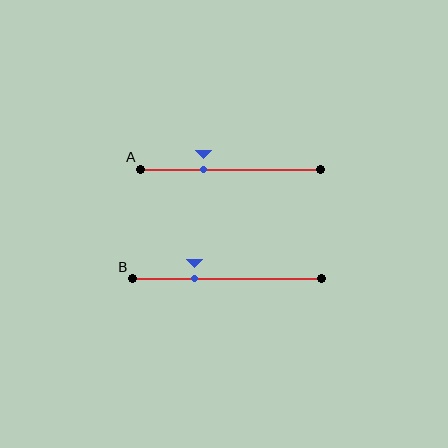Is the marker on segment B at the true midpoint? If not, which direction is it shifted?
No, the marker on segment B is shifted to the left by about 17% of the segment length.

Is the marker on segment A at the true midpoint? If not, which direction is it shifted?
No, the marker on segment A is shifted to the left by about 15% of the segment length.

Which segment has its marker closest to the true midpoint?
Segment A has its marker closest to the true midpoint.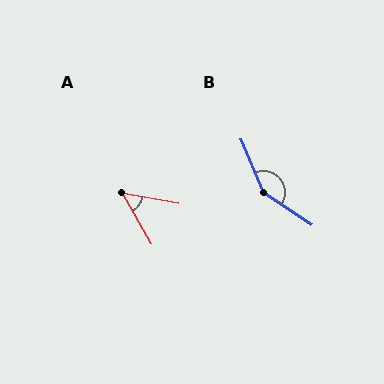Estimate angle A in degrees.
Approximately 50 degrees.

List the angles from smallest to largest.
A (50°), B (147°).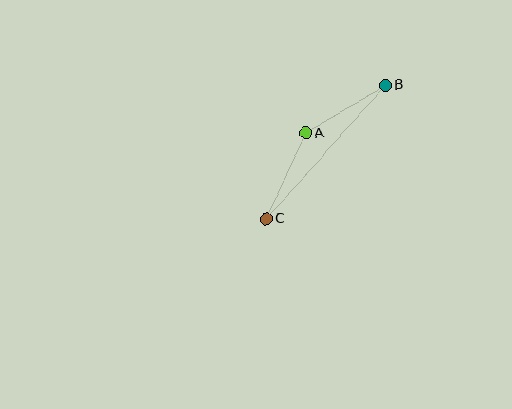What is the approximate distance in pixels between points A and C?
The distance between A and C is approximately 95 pixels.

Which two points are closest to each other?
Points A and B are closest to each other.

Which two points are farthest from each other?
Points B and C are farthest from each other.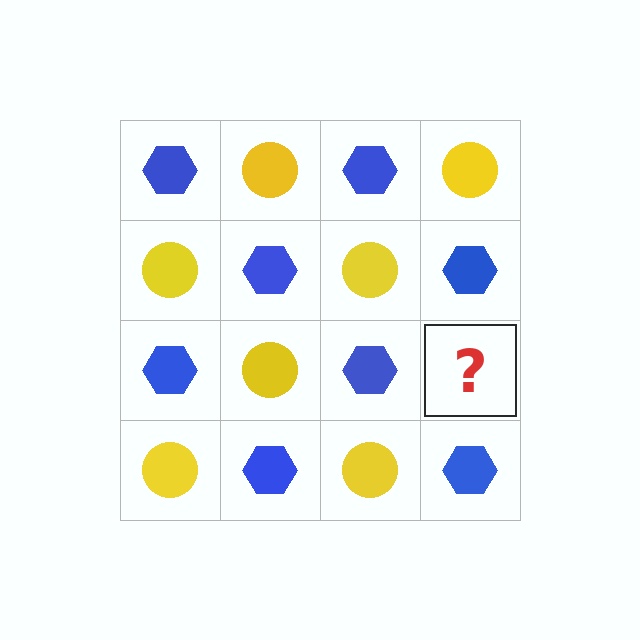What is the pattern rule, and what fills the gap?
The rule is that it alternates blue hexagon and yellow circle in a checkerboard pattern. The gap should be filled with a yellow circle.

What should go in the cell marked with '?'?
The missing cell should contain a yellow circle.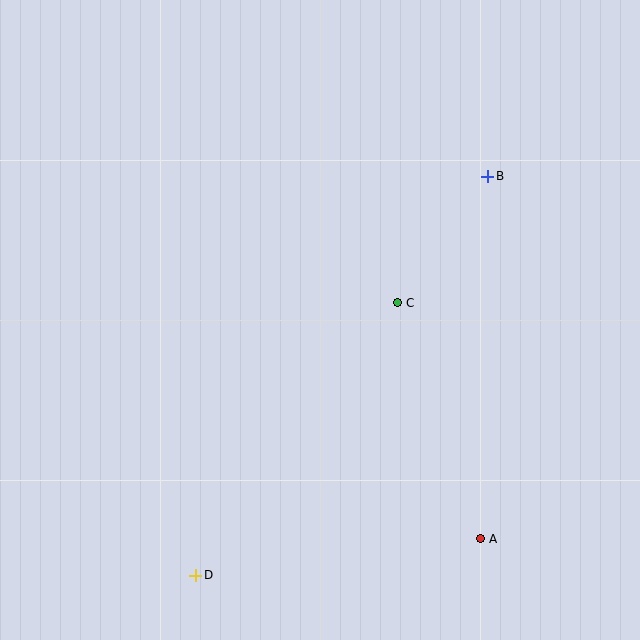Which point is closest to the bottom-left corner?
Point D is closest to the bottom-left corner.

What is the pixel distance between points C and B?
The distance between C and B is 156 pixels.